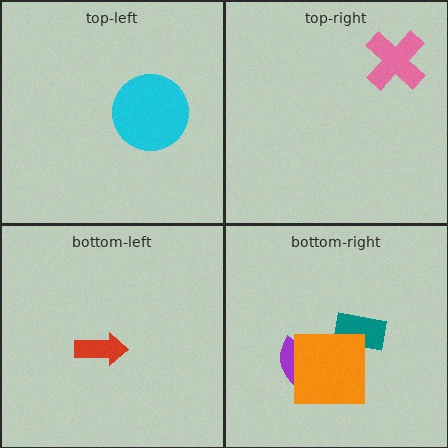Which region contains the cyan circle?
The top-left region.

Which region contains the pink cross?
The top-right region.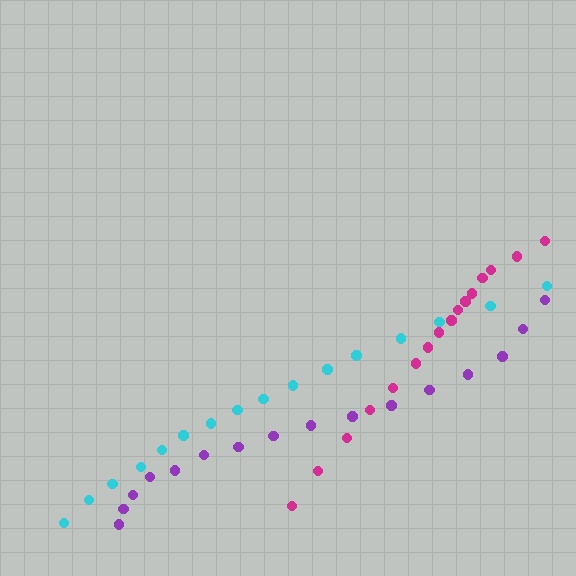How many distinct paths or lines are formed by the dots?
There are 3 distinct paths.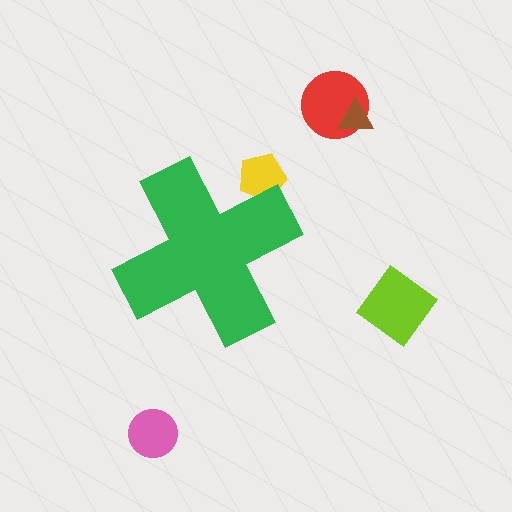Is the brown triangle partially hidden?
No, the brown triangle is fully visible.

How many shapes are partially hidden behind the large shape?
1 shape is partially hidden.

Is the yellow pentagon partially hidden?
Yes, the yellow pentagon is partially hidden behind the green cross.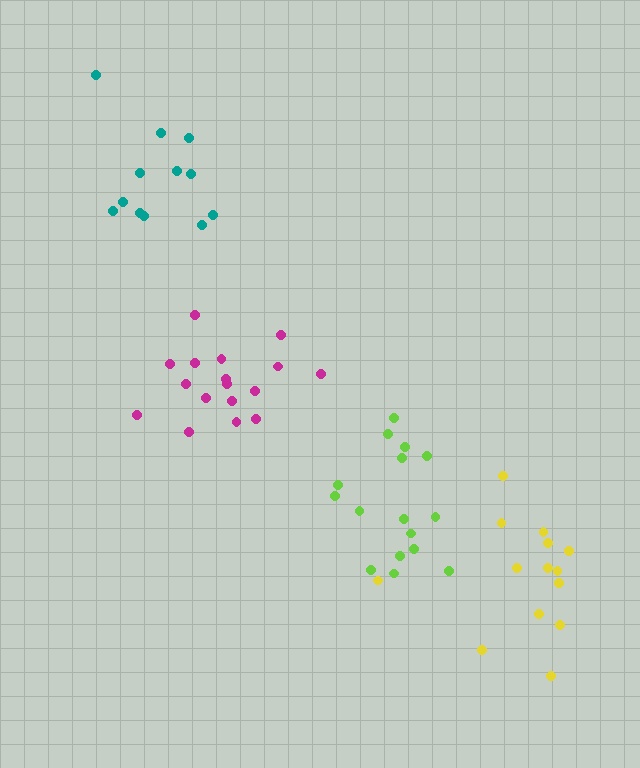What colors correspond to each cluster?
The clusters are colored: yellow, lime, teal, magenta.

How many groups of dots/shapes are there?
There are 4 groups.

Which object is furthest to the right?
The yellow cluster is rightmost.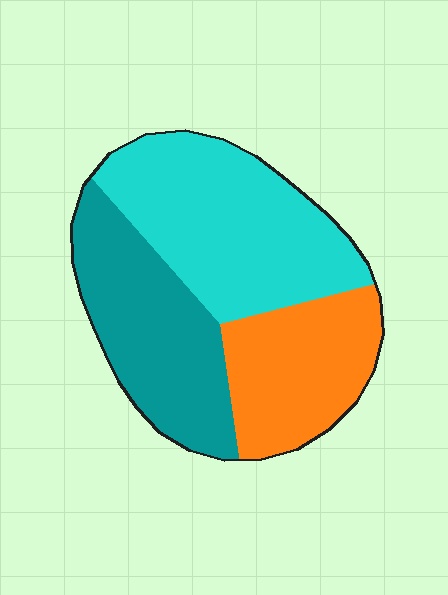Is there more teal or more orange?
Teal.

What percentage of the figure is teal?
Teal takes up about one third (1/3) of the figure.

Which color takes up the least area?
Orange, at roughly 25%.